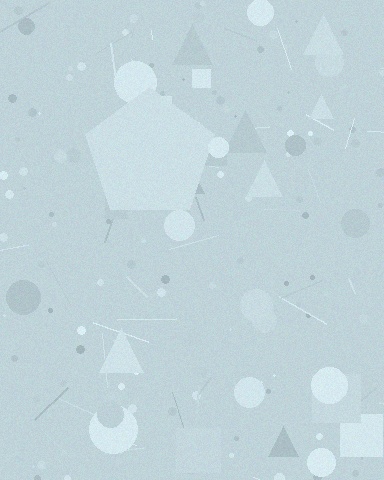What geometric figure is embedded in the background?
A pentagon is embedded in the background.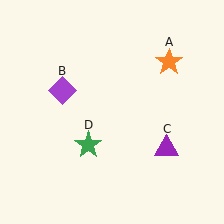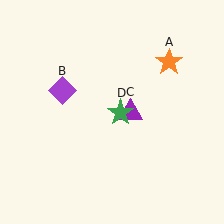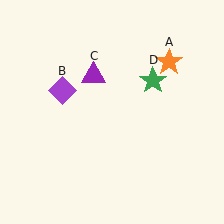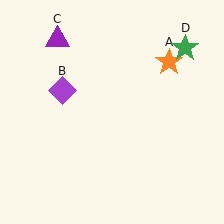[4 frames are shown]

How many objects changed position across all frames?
2 objects changed position: purple triangle (object C), green star (object D).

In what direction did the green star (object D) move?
The green star (object D) moved up and to the right.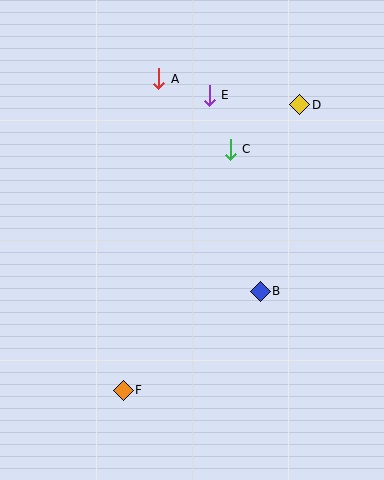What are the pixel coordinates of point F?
Point F is at (123, 390).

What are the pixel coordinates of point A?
Point A is at (159, 79).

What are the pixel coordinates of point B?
Point B is at (260, 291).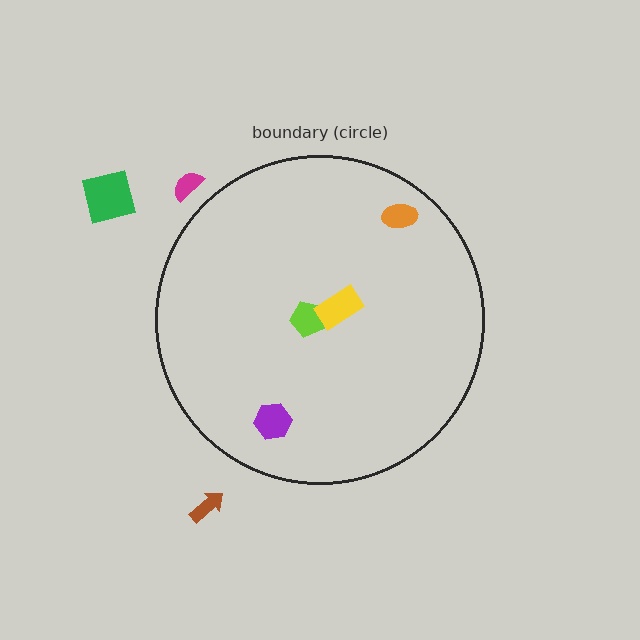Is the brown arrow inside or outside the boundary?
Outside.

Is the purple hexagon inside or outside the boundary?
Inside.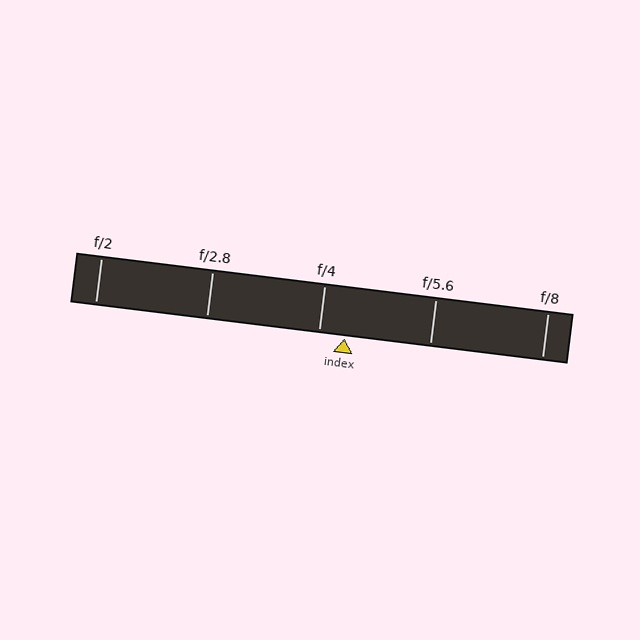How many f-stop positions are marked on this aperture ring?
There are 5 f-stop positions marked.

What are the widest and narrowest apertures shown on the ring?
The widest aperture shown is f/2 and the narrowest is f/8.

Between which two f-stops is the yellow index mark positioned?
The index mark is between f/4 and f/5.6.